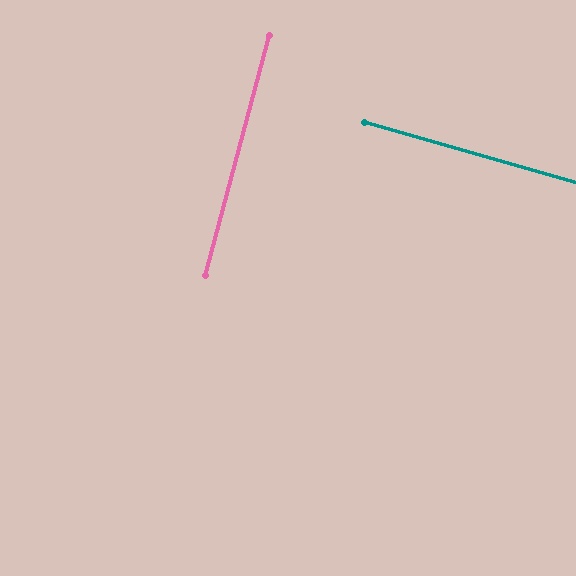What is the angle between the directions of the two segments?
Approximately 89 degrees.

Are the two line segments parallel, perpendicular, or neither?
Perpendicular — they meet at approximately 89°.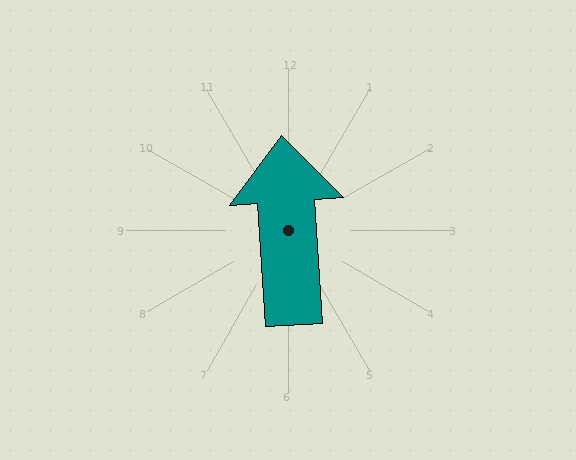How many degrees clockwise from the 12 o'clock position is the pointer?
Approximately 356 degrees.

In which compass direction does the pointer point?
North.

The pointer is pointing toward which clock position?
Roughly 12 o'clock.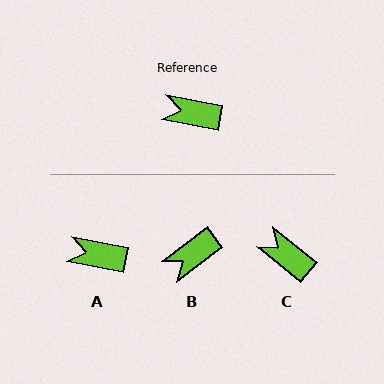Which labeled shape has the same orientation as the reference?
A.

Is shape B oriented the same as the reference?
No, it is off by about 48 degrees.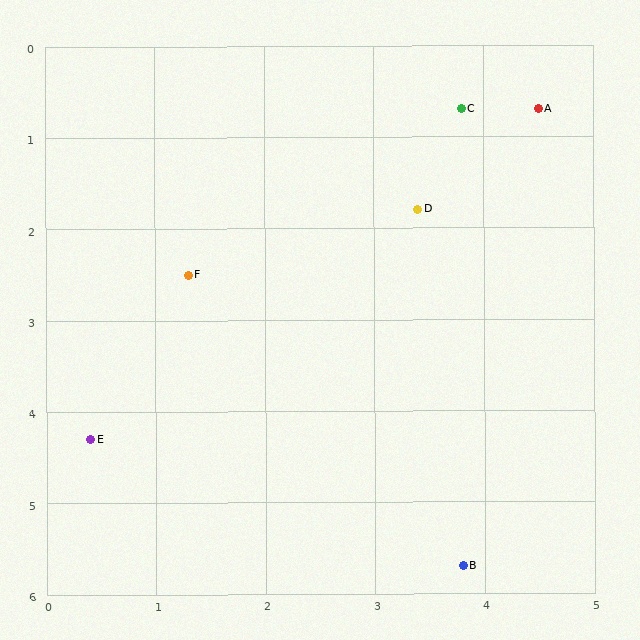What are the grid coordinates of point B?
Point B is at approximately (3.8, 5.7).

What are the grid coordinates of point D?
Point D is at approximately (3.4, 1.8).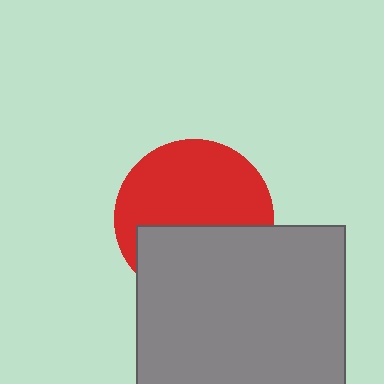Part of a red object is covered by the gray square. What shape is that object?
It is a circle.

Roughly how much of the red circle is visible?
About half of it is visible (roughly 58%).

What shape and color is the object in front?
The object in front is a gray square.